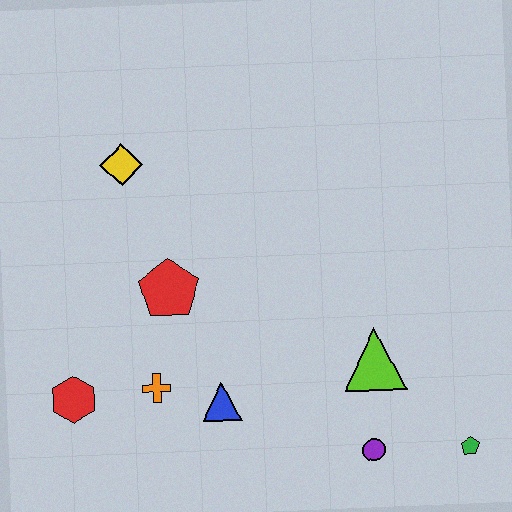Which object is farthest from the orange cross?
The green pentagon is farthest from the orange cross.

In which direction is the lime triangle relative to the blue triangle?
The lime triangle is to the right of the blue triangle.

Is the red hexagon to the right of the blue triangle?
No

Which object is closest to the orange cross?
The blue triangle is closest to the orange cross.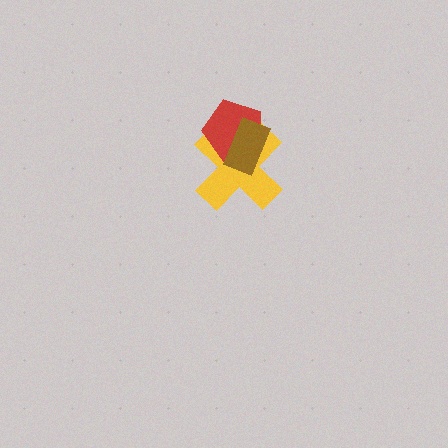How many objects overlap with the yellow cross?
2 objects overlap with the yellow cross.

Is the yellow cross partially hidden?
Yes, it is partially covered by another shape.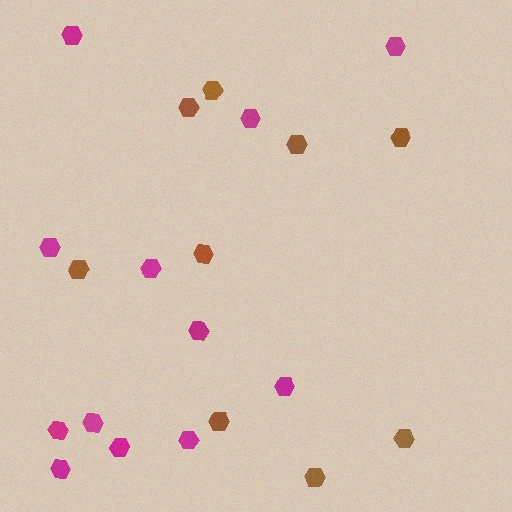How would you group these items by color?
There are 2 groups: one group of brown hexagons (9) and one group of magenta hexagons (12).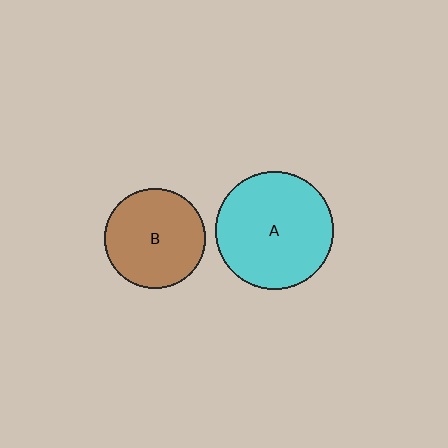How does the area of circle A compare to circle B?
Approximately 1.4 times.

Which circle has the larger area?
Circle A (cyan).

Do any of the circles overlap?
No, none of the circles overlap.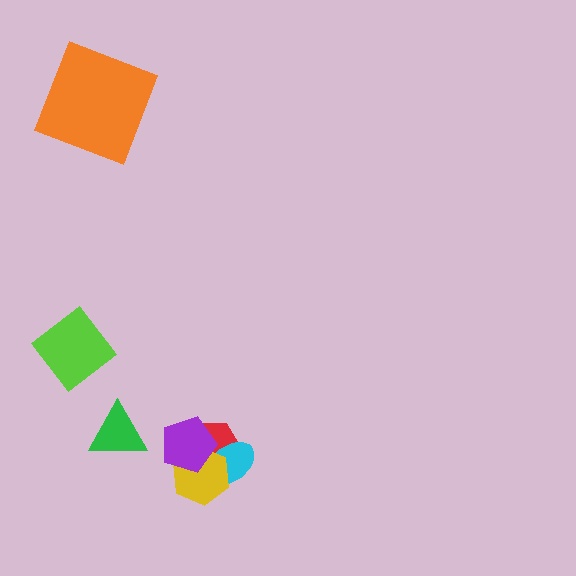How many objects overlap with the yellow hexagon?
3 objects overlap with the yellow hexagon.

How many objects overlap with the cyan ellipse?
3 objects overlap with the cyan ellipse.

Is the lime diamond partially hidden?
No, no other shape covers it.